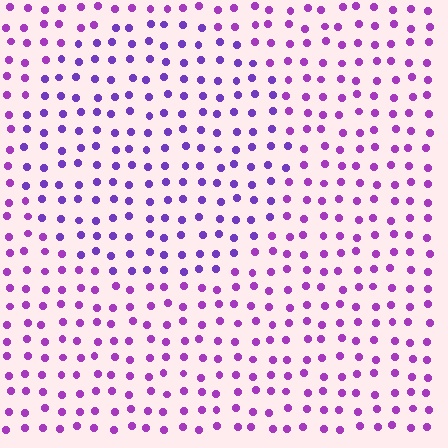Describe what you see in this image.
The image is filled with small purple elements in a uniform arrangement. A circle-shaped region is visible where the elements are tinted to a slightly different hue, forming a subtle color boundary.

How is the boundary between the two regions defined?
The boundary is defined purely by a slight shift in hue (about 23 degrees). Spacing, size, and orientation are identical on both sides.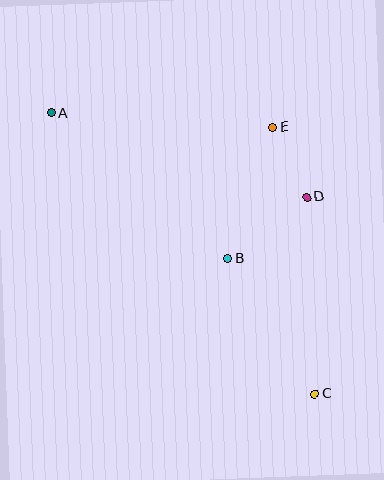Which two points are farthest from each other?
Points A and C are farthest from each other.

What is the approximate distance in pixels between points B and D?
The distance between B and D is approximately 101 pixels.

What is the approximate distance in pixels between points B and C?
The distance between B and C is approximately 161 pixels.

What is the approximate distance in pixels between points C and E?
The distance between C and E is approximately 270 pixels.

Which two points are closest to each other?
Points D and E are closest to each other.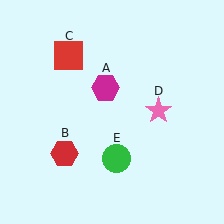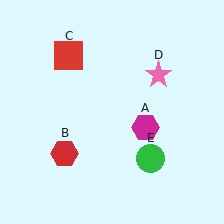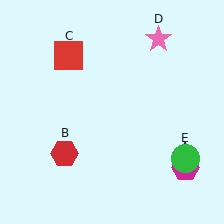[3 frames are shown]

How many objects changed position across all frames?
3 objects changed position: magenta hexagon (object A), pink star (object D), green circle (object E).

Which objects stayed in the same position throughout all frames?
Red hexagon (object B) and red square (object C) remained stationary.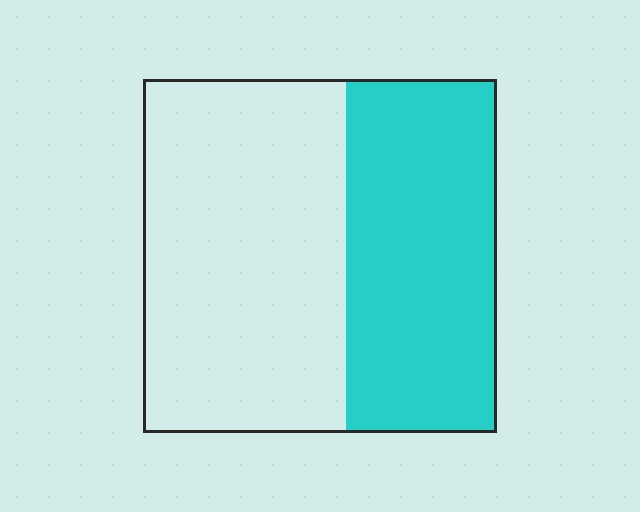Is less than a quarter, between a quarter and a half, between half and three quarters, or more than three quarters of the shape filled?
Between a quarter and a half.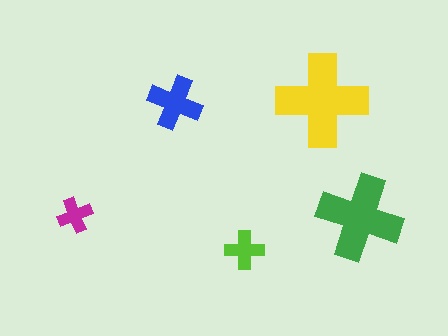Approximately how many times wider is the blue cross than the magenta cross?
About 1.5 times wider.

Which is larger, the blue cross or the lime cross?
The blue one.